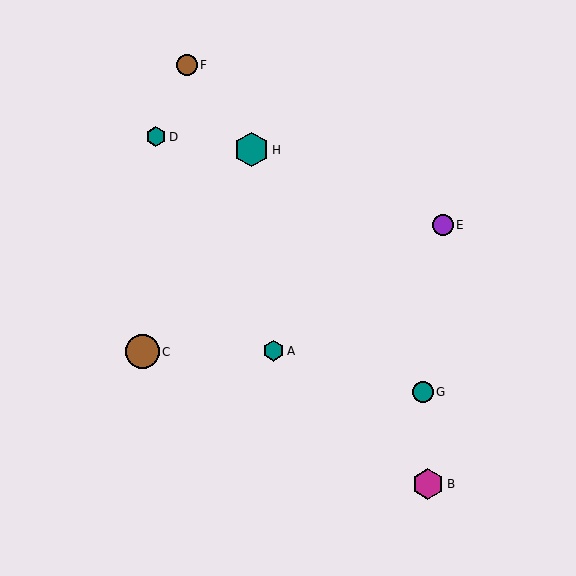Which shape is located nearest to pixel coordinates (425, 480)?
The magenta hexagon (labeled B) at (428, 484) is nearest to that location.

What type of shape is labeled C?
Shape C is a brown circle.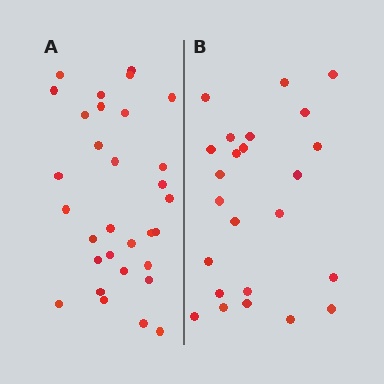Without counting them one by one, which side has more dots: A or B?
Region A (the left region) has more dots.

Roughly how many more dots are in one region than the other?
Region A has roughly 8 or so more dots than region B.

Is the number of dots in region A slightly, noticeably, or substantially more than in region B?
Region A has noticeably more, but not dramatically so. The ratio is roughly 1.3 to 1.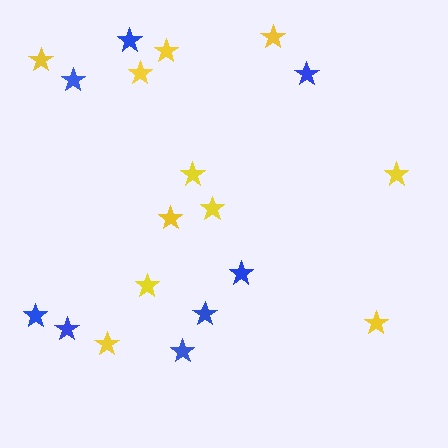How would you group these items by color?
There are 2 groups: one group of blue stars (8) and one group of yellow stars (11).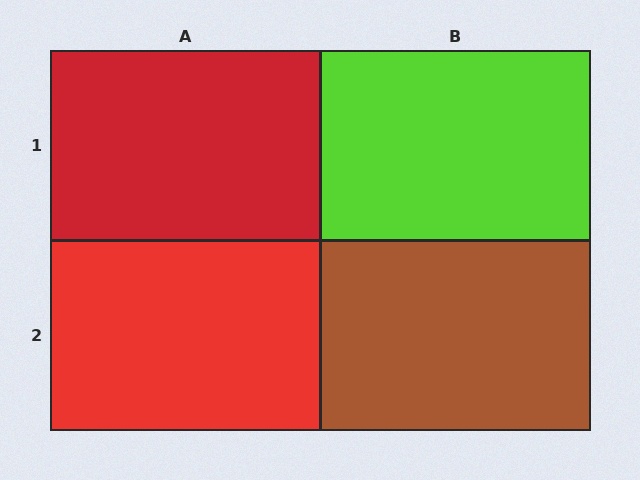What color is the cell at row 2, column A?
Red.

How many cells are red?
2 cells are red.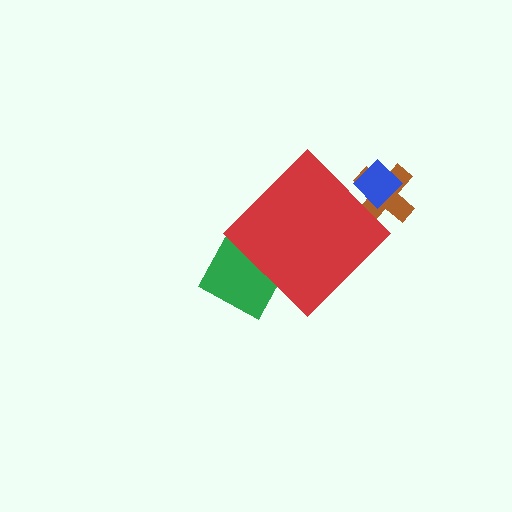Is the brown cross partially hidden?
Yes, the brown cross is partially hidden behind the red diamond.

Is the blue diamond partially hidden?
Yes, the blue diamond is partially hidden behind the red diamond.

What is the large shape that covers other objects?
A red diamond.